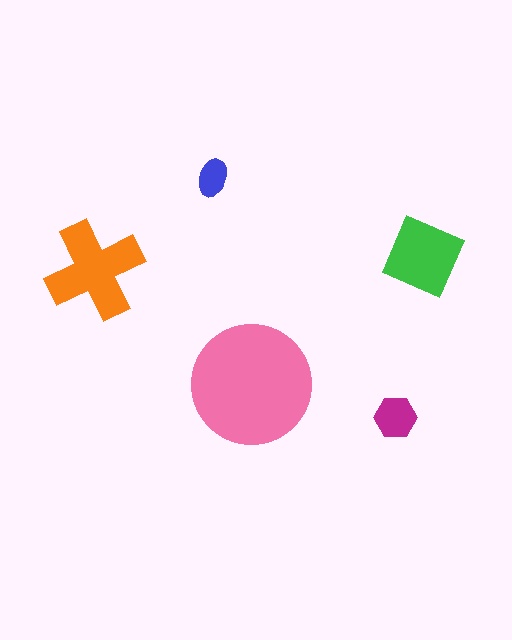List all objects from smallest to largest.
The blue ellipse, the magenta hexagon, the green square, the orange cross, the pink circle.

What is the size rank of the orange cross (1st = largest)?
2nd.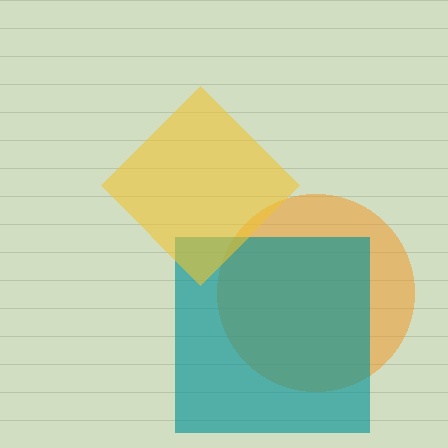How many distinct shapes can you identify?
There are 3 distinct shapes: an orange circle, a teal square, a yellow diamond.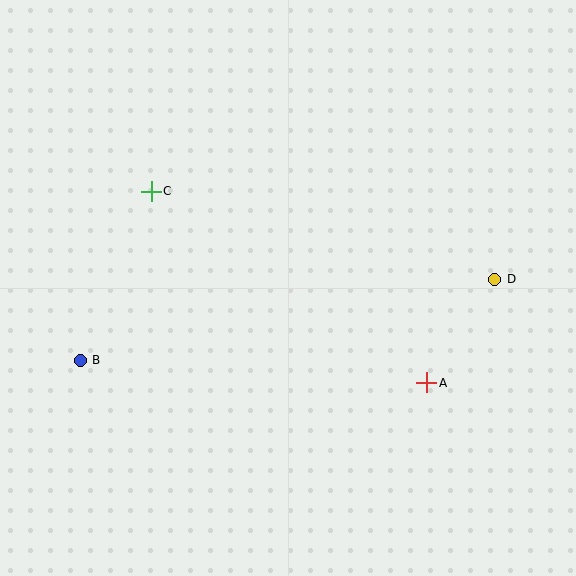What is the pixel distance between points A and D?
The distance between A and D is 124 pixels.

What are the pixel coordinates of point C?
Point C is at (151, 191).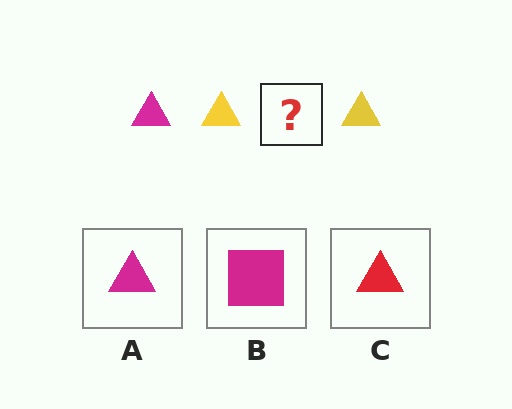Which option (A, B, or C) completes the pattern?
A.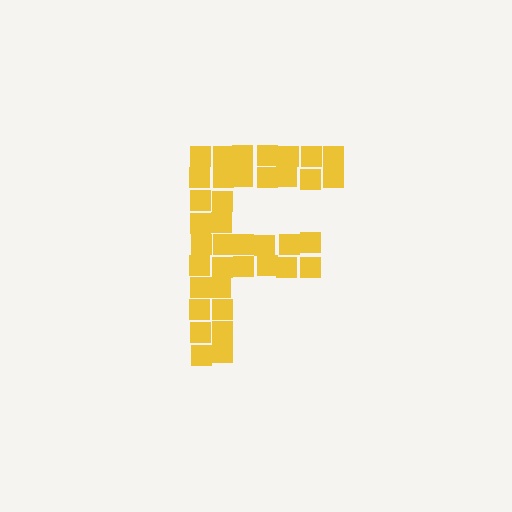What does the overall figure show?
The overall figure shows the letter F.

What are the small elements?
The small elements are squares.